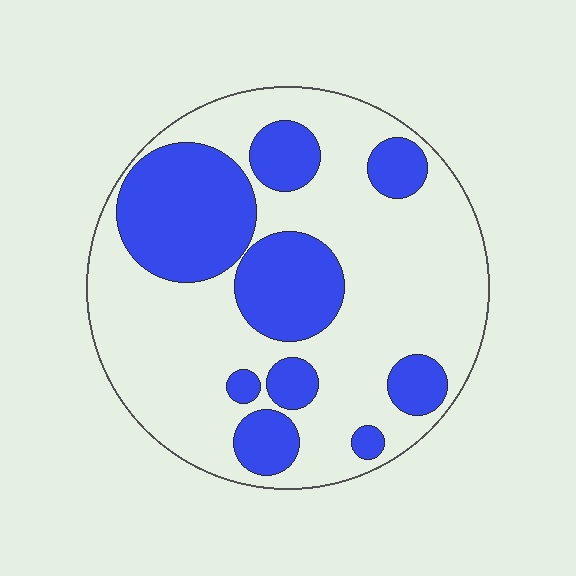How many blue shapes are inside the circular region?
9.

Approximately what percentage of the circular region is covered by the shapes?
Approximately 35%.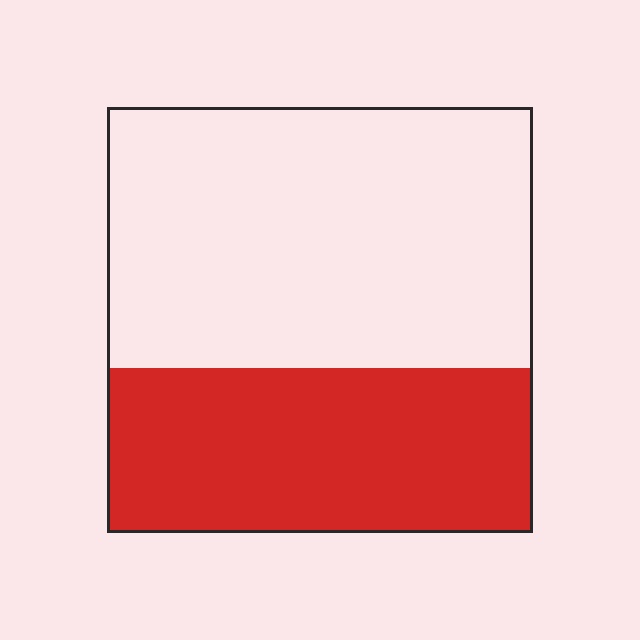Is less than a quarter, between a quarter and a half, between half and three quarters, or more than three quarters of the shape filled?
Between a quarter and a half.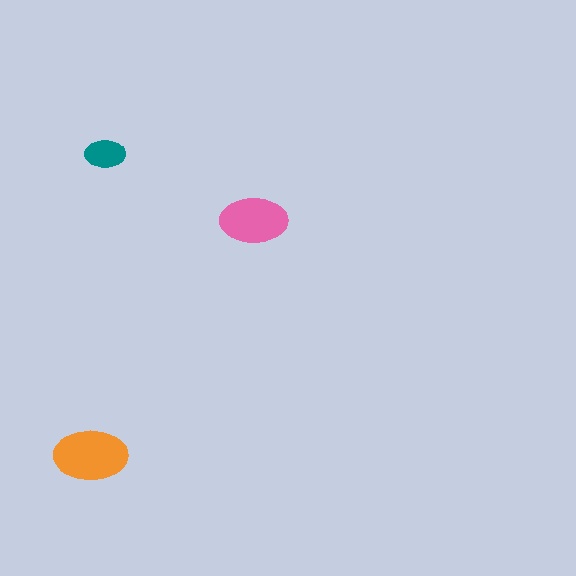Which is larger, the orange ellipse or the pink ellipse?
The orange one.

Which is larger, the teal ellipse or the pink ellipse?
The pink one.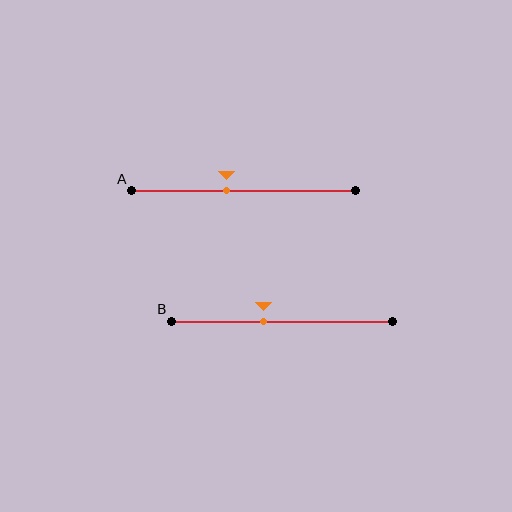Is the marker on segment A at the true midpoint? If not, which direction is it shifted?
No, the marker on segment A is shifted to the left by about 8% of the segment length.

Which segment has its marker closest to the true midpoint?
Segment A has its marker closest to the true midpoint.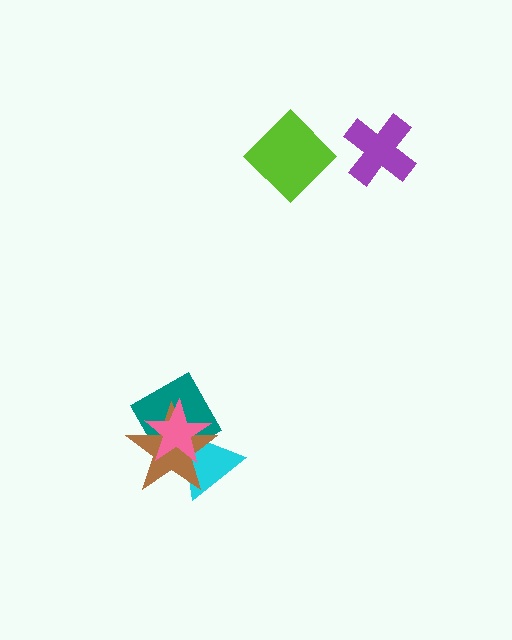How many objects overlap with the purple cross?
0 objects overlap with the purple cross.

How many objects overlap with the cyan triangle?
3 objects overlap with the cyan triangle.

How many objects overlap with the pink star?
3 objects overlap with the pink star.